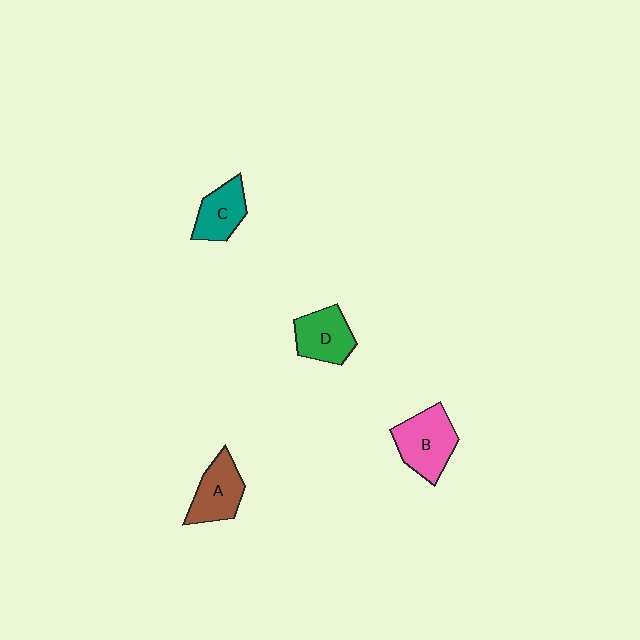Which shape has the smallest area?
Shape C (teal).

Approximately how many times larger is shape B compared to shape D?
Approximately 1.2 times.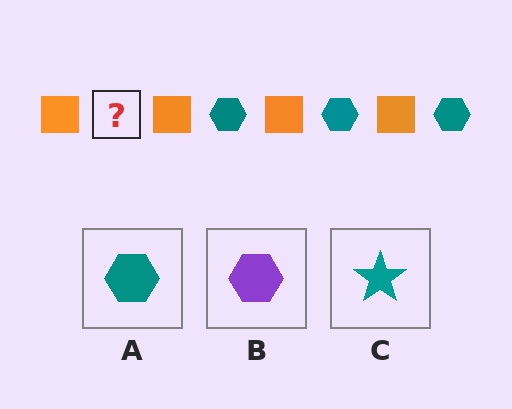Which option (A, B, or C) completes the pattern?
A.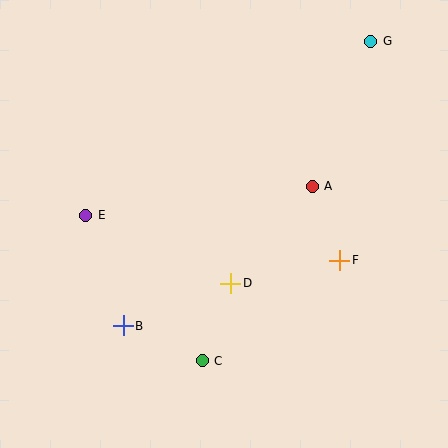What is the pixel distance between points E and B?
The distance between E and B is 116 pixels.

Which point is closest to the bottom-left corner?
Point B is closest to the bottom-left corner.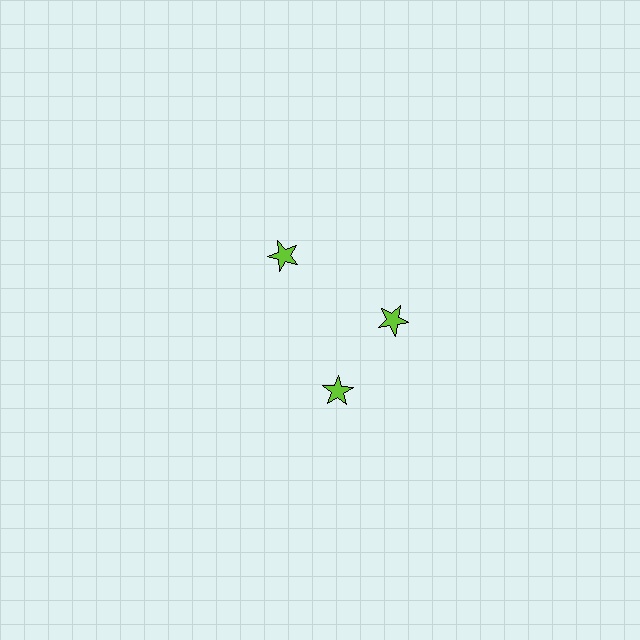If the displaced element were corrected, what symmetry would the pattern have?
It would have 3-fold rotational symmetry — the pattern would map onto itself every 120 degrees.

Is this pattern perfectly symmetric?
No. The 3 lime stars are arranged in a ring, but one element near the 7 o'clock position is rotated out of alignment along the ring, breaking the 3-fold rotational symmetry.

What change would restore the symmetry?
The symmetry would be restored by rotating it back into even spacing with its neighbors so that all 3 stars sit at equal angles and equal distance from the center.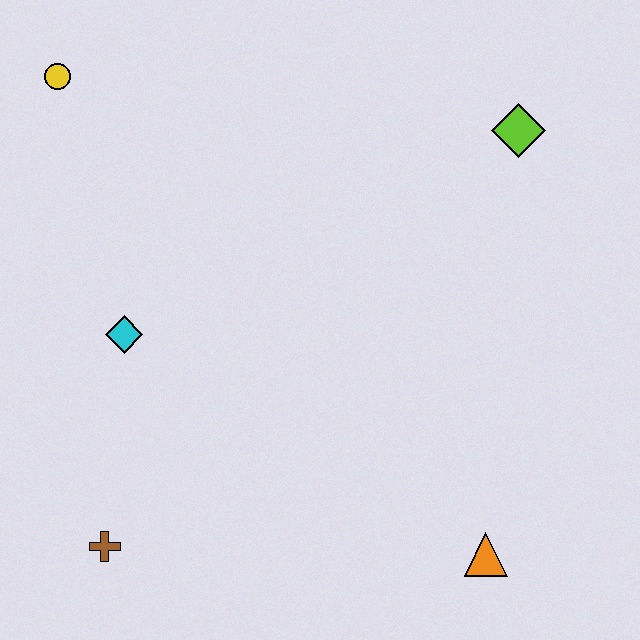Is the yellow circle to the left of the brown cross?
Yes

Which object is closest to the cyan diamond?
The brown cross is closest to the cyan diamond.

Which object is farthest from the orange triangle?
The yellow circle is farthest from the orange triangle.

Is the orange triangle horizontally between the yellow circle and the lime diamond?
Yes